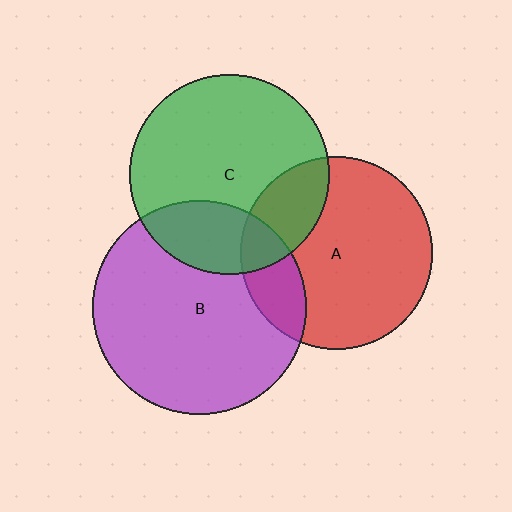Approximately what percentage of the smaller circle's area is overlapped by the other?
Approximately 20%.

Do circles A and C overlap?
Yes.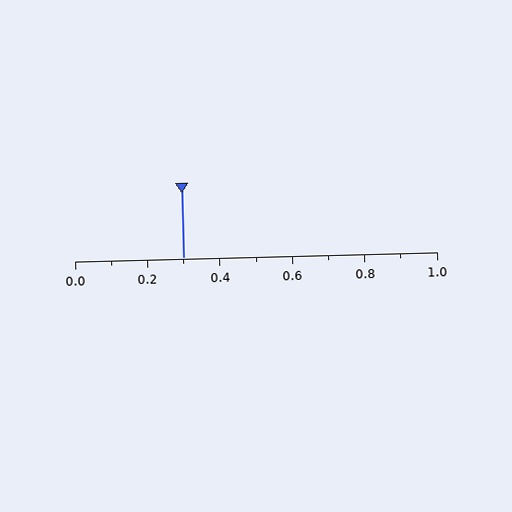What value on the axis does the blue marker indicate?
The marker indicates approximately 0.3.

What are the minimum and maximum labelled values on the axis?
The axis runs from 0.0 to 1.0.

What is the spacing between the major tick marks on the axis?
The major ticks are spaced 0.2 apart.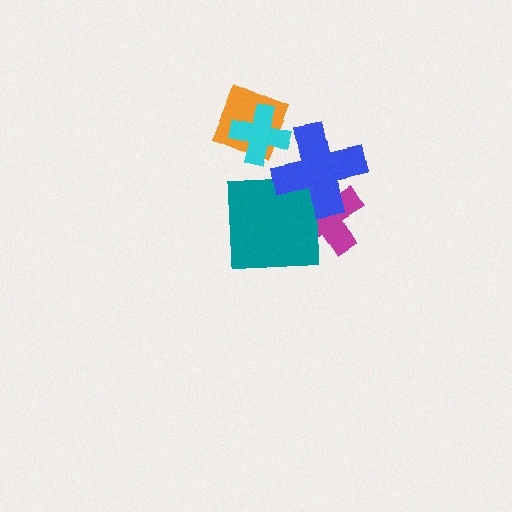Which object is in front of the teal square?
The blue cross is in front of the teal square.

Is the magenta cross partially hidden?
Yes, it is partially covered by another shape.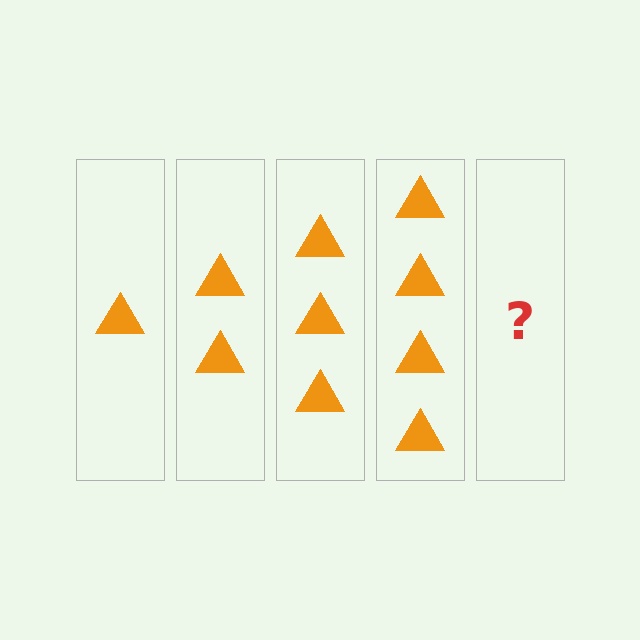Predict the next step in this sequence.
The next step is 5 triangles.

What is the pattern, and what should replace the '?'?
The pattern is that each step adds one more triangle. The '?' should be 5 triangles.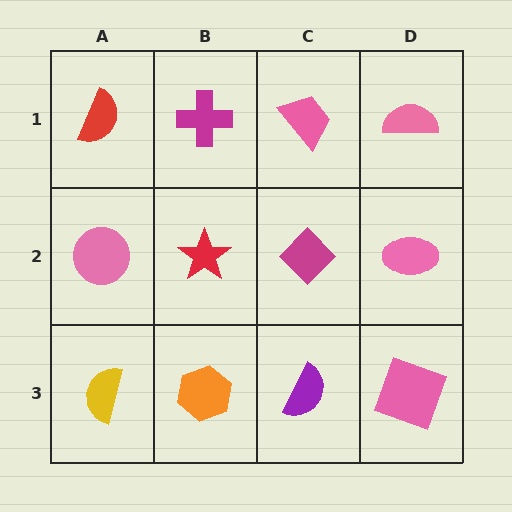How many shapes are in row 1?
4 shapes.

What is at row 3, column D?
A pink square.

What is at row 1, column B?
A magenta cross.